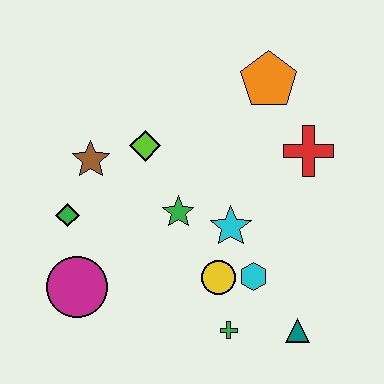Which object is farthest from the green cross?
The orange pentagon is farthest from the green cross.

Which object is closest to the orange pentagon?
The red cross is closest to the orange pentagon.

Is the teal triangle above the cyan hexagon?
No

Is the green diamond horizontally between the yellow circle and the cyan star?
No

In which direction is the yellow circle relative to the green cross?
The yellow circle is above the green cross.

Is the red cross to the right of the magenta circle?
Yes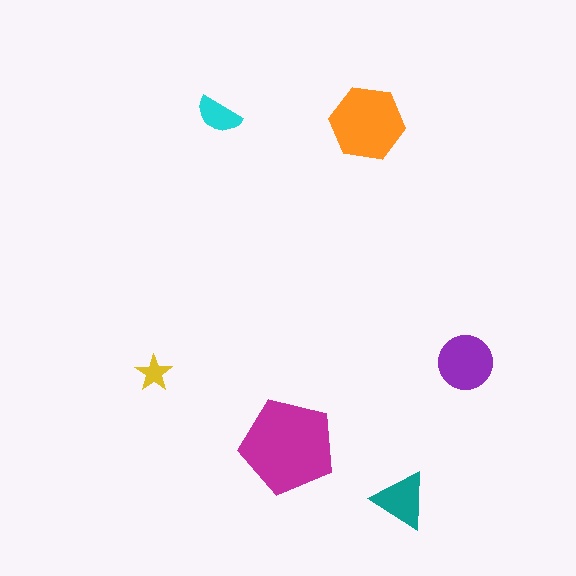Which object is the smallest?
The yellow star.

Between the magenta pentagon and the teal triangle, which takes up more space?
The magenta pentagon.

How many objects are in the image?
There are 6 objects in the image.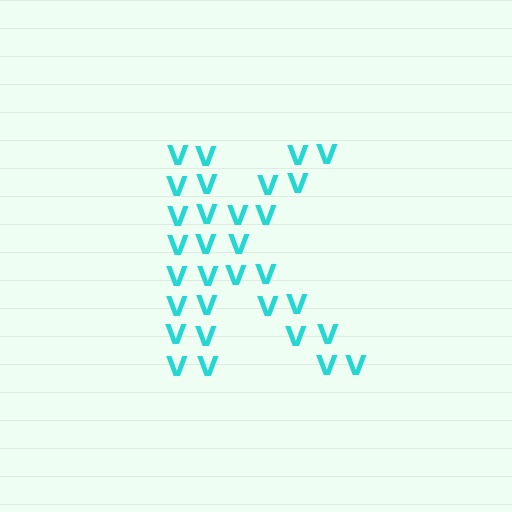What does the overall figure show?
The overall figure shows the letter K.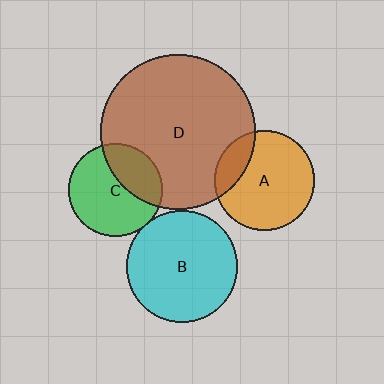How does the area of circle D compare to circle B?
Approximately 1.9 times.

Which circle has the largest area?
Circle D (brown).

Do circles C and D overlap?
Yes.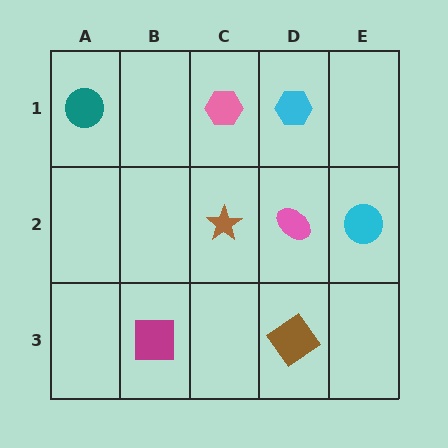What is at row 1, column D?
A cyan hexagon.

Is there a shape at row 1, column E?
No, that cell is empty.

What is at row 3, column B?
A magenta square.